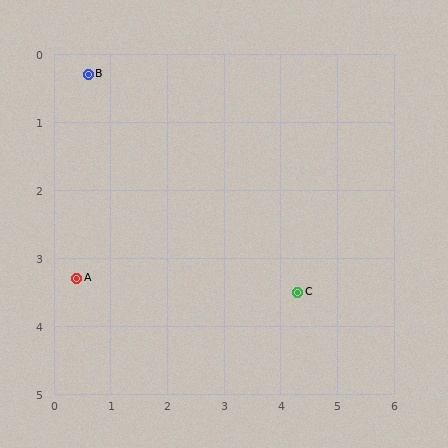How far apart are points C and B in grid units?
Points C and B are about 4.9 grid units apart.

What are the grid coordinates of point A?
Point A is at approximately (0.4, 3.3).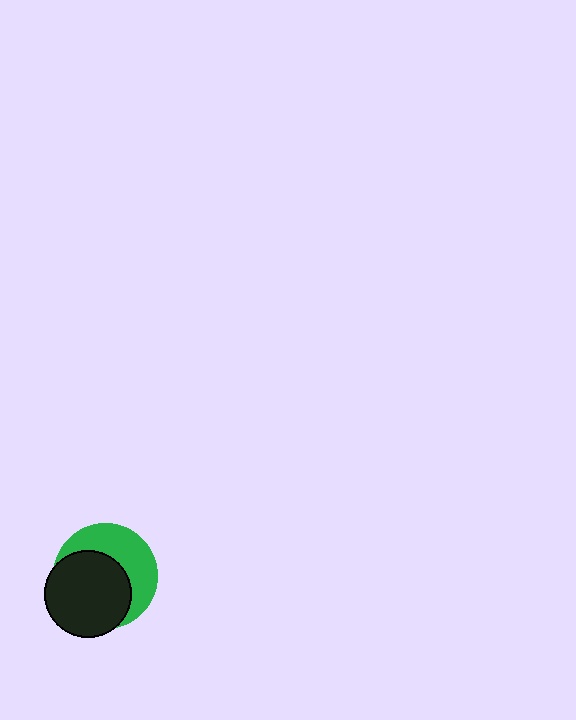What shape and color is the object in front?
The object in front is a black circle.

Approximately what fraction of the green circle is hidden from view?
Roughly 56% of the green circle is hidden behind the black circle.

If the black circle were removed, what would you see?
You would see the complete green circle.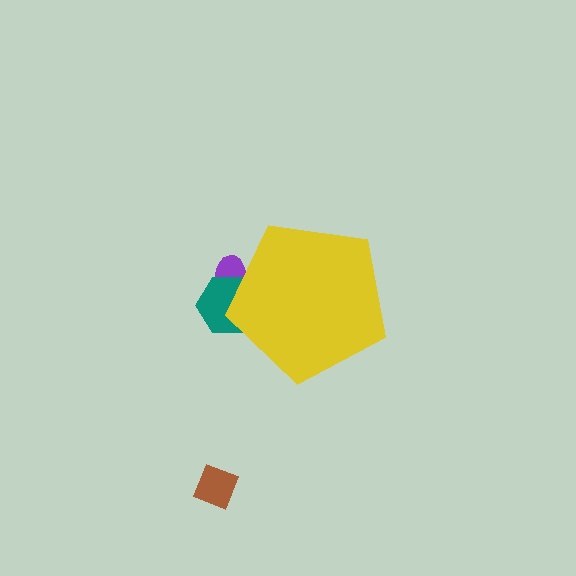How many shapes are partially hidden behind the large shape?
2 shapes are partially hidden.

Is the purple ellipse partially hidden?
Yes, the purple ellipse is partially hidden behind the yellow pentagon.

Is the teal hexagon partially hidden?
Yes, the teal hexagon is partially hidden behind the yellow pentagon.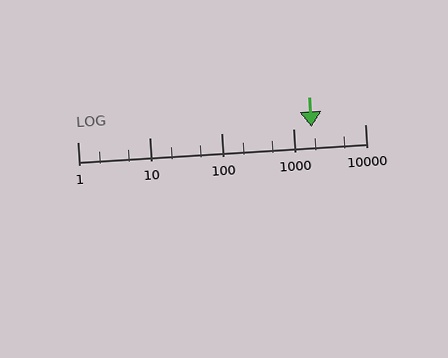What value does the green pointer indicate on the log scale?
The pointer indicates approximately 1800.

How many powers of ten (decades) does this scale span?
The scale spans 4 decades, from 1 to 10000.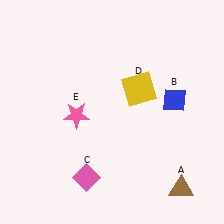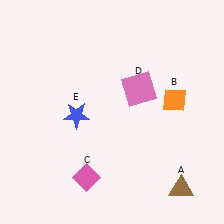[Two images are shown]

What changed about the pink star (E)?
In Image 1, E is pink. In Image 2, it changed to blue.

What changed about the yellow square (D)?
In Image 1, D is yellow. In Image 2, it changed to pink.